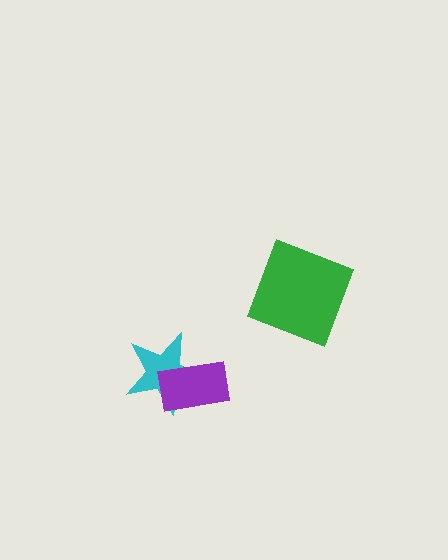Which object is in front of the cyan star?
The purple rectangle is in front of the cyan star.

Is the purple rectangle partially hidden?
No, no other shape covers it.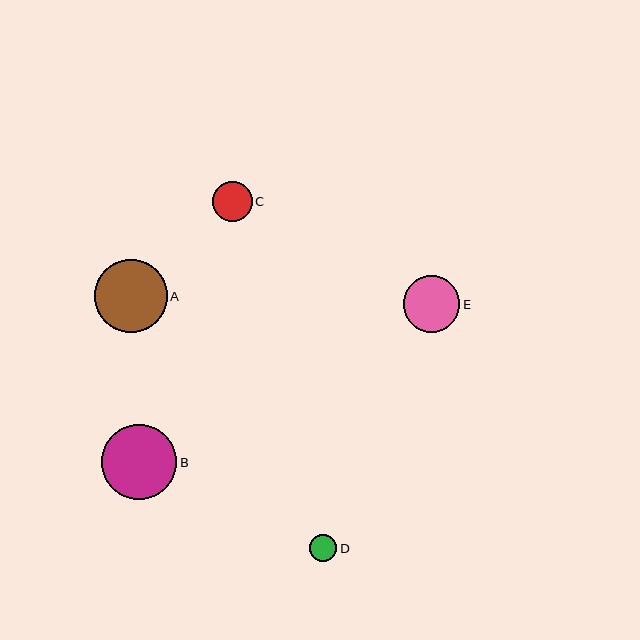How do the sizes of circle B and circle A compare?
Circle B and circle A are approximately the same size.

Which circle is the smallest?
Circle D is the smallest with a size of approximately 27 pixels.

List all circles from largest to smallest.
From largest to smallest: B, A, E, C, D.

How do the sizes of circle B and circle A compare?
Circle B and circle A are approximately the same size.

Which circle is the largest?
Circle B is the largest with a size of approximately 75 pixels.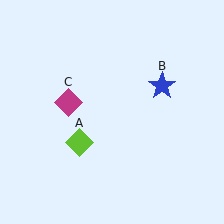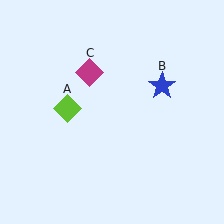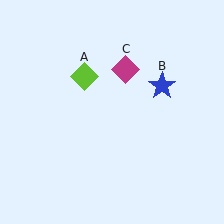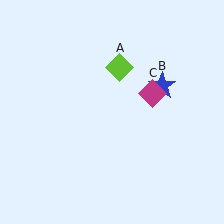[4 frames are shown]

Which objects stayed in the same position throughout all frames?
Blue star (object B) remained stationary.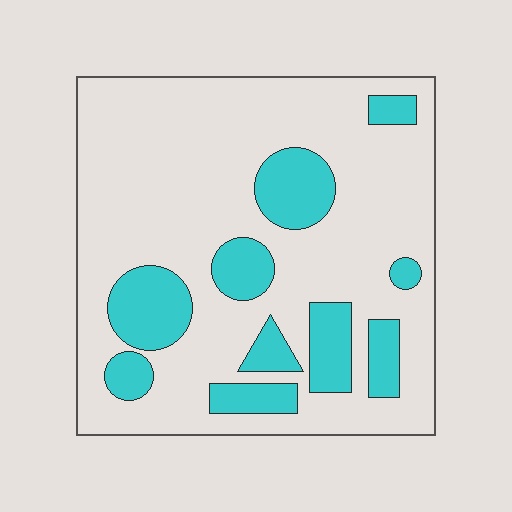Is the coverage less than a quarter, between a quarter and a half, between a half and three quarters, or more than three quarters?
Less than a quarter.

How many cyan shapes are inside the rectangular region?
10.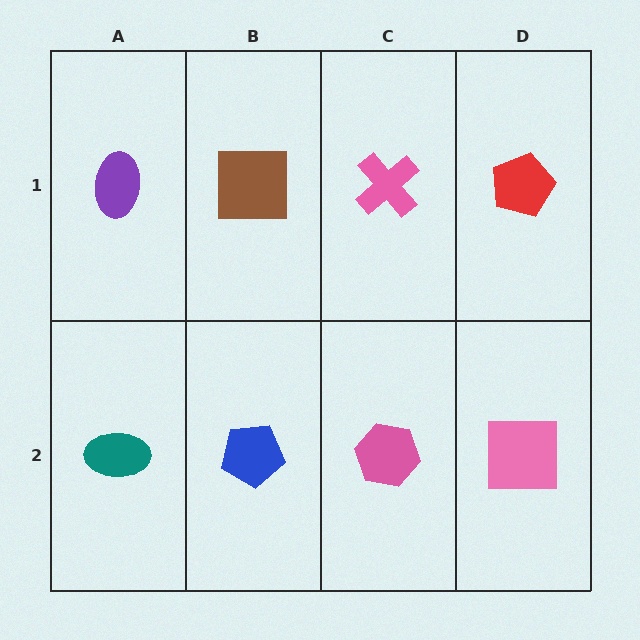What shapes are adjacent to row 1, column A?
A teal ellipse (row 2, column A), a brown square (row 1, column B).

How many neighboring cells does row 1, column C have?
3.